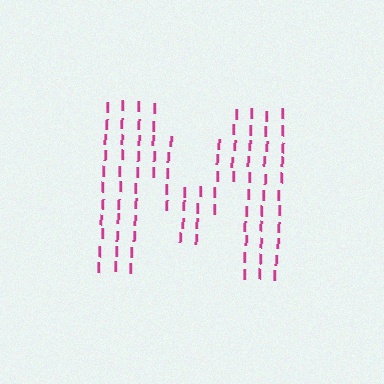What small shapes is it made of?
It is made of small letter I's.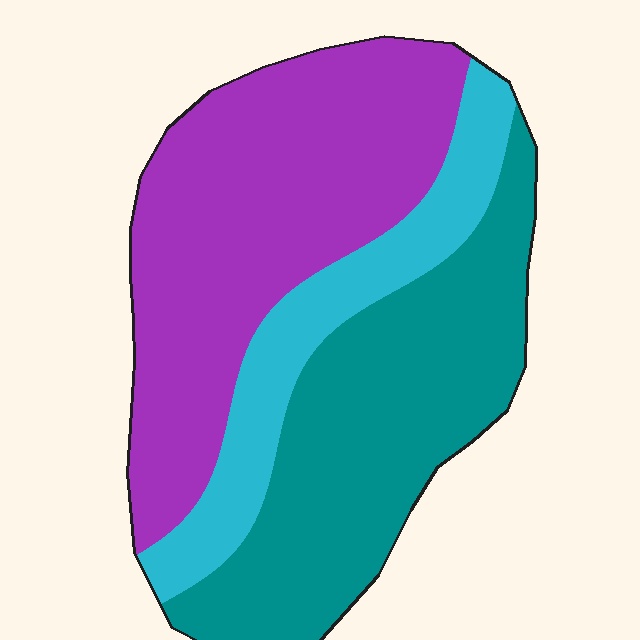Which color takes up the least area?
Cyan, at roughly 20%.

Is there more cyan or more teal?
Teal.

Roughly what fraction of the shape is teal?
Teal covers around 35% of the shape.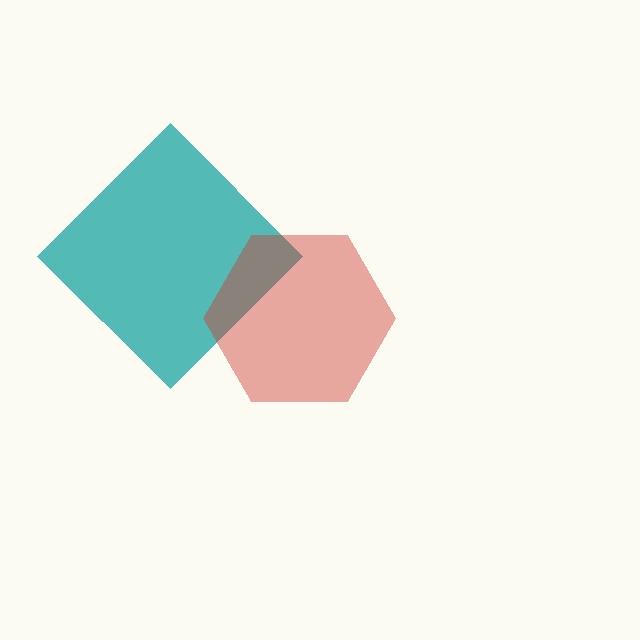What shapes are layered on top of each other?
The layered shapes are: a teal diamond, a red hexagon.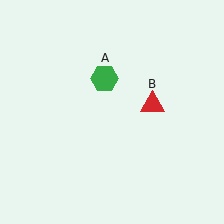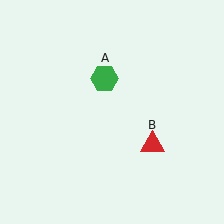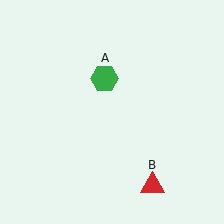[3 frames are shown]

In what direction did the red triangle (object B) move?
The red triangle (object B) moved down.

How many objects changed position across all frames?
1 object changed position: red triangle (object B).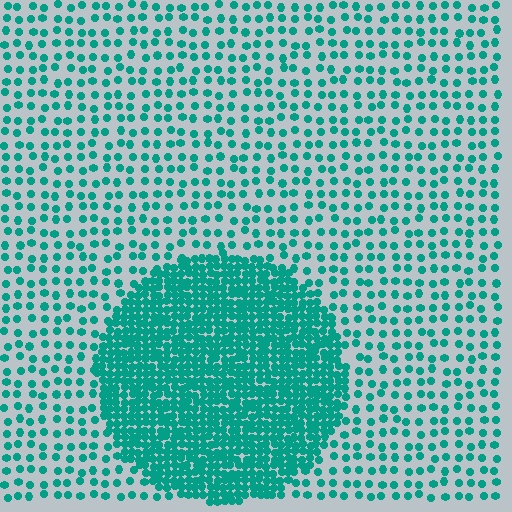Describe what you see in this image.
The image contains small teal elements arranged at two different densities. A circle-shaped region is visible where the elements are more densely packed than the surrounding area.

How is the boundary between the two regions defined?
The boundary is defined by a change in element density (approximately 3.1x ratio). All elements are the same color, size, and shape.